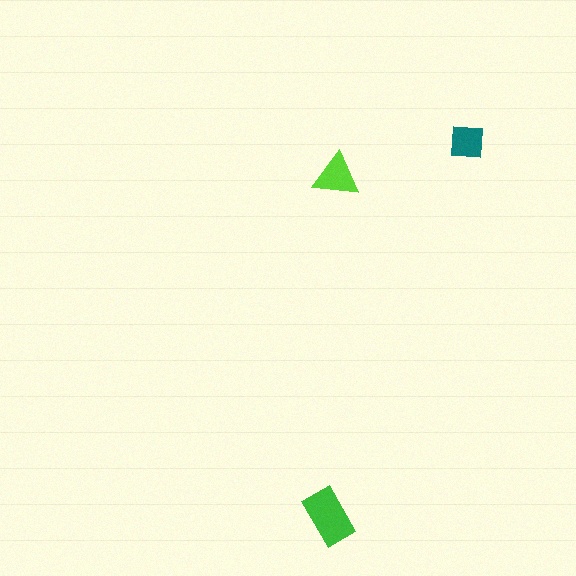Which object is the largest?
The green rectangle.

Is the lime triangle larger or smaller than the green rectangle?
Smaller.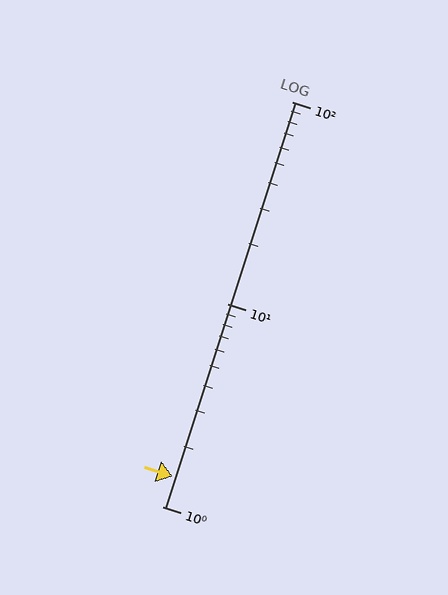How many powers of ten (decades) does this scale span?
The scale spans 2 decades, from 1 to 100.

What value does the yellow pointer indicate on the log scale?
The pointer indicates approximately 1.4.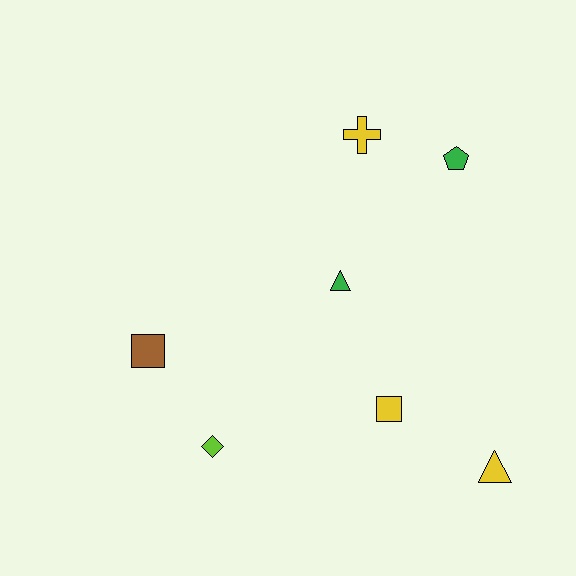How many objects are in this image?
There are 7 objects.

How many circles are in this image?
There are no circles.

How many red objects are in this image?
There are no red objects.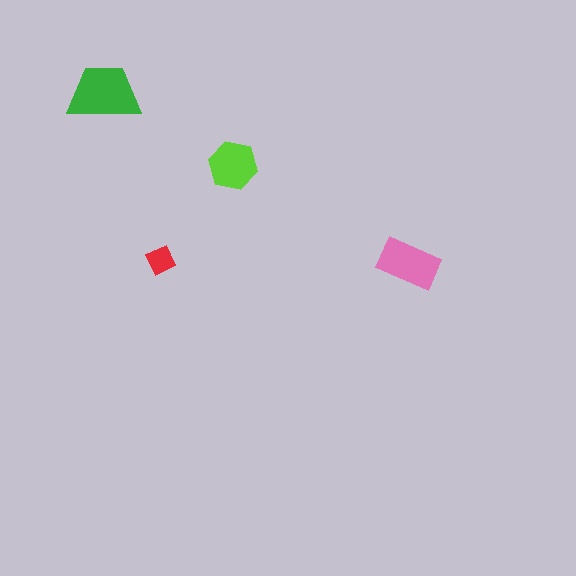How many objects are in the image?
There are 4 objects in the image.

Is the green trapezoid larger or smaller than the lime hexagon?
Larger.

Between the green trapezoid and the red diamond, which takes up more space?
The green trapezoid.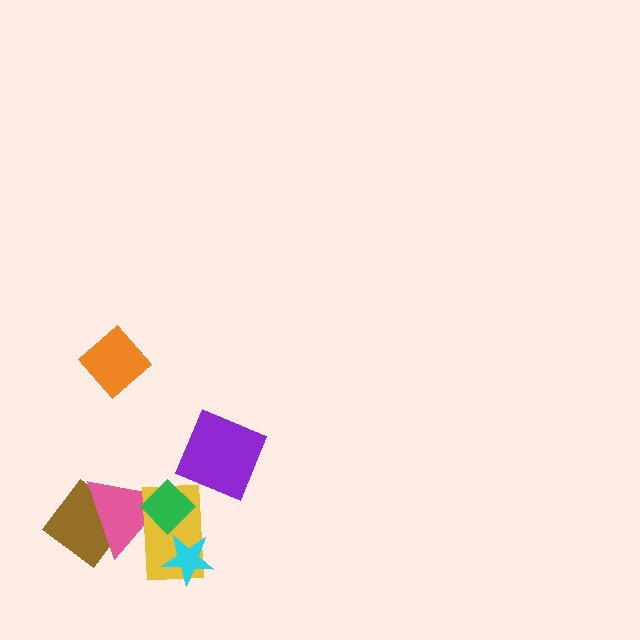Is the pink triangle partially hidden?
Yes, it is partially covered by another shape.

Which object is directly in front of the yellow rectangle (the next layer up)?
The green diamond is directly in front of the yellow rectangle.